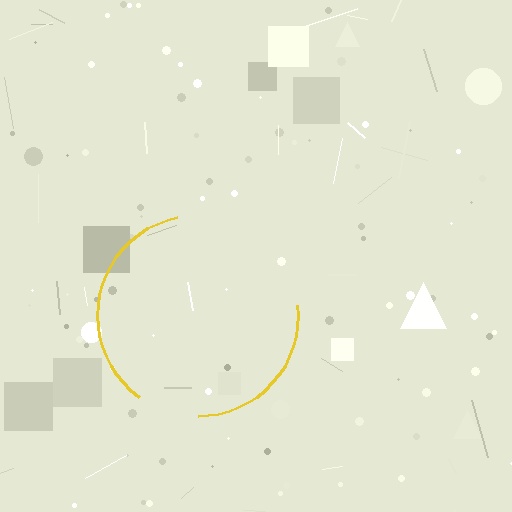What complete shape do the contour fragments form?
The contour fragments form a circle.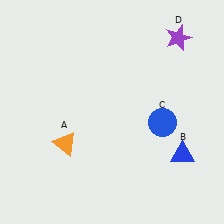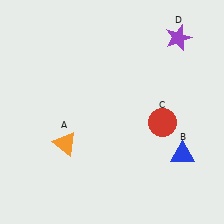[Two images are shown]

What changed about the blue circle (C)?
In Image 1, C is blue. In Image 2, it changed to red.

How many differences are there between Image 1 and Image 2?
There is 1 difference between the two images.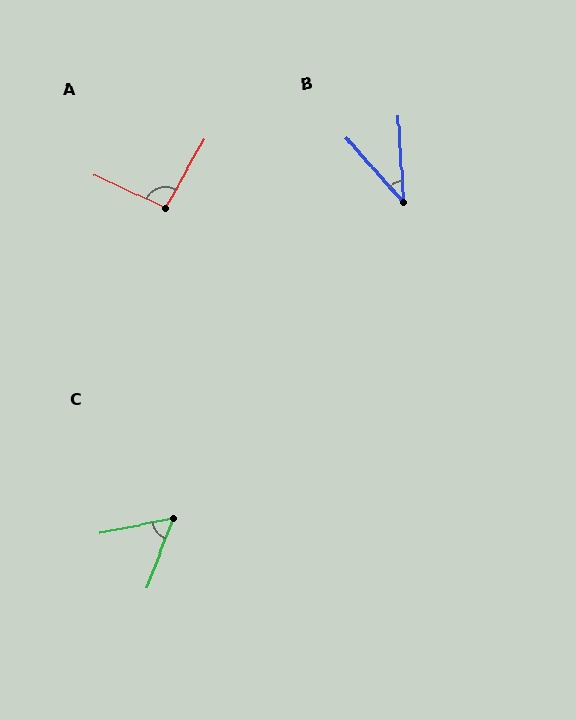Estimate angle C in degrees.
Approximately 57 degrees.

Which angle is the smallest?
B, at approximately 38 degrees.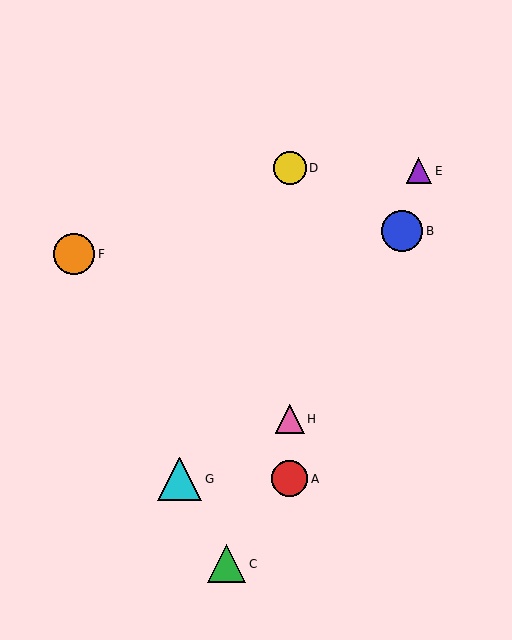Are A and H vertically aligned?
Yes, both are at x≈290.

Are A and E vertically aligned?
No, A is at x≈290 and E is at x≈419.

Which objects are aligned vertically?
Objects A, D, H are aligned vertically.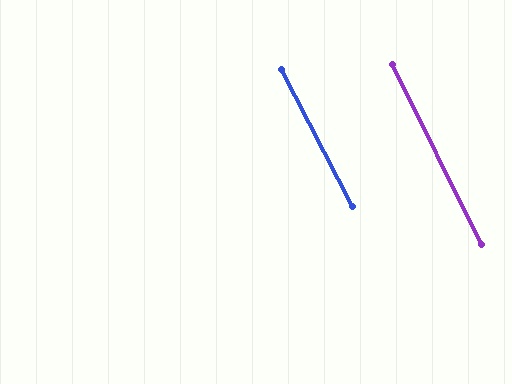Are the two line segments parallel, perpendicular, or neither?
Parallel — their directions differ by only 0.8°.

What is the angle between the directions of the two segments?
Approximately 1 degree.